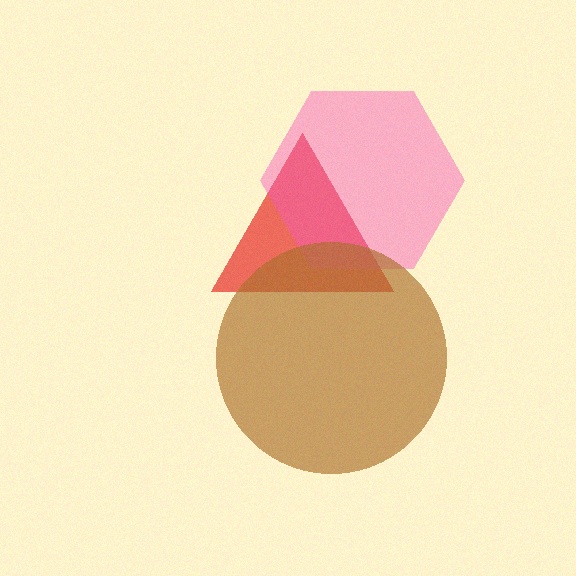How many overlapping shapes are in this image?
There are 3 overlapping shapes in the image.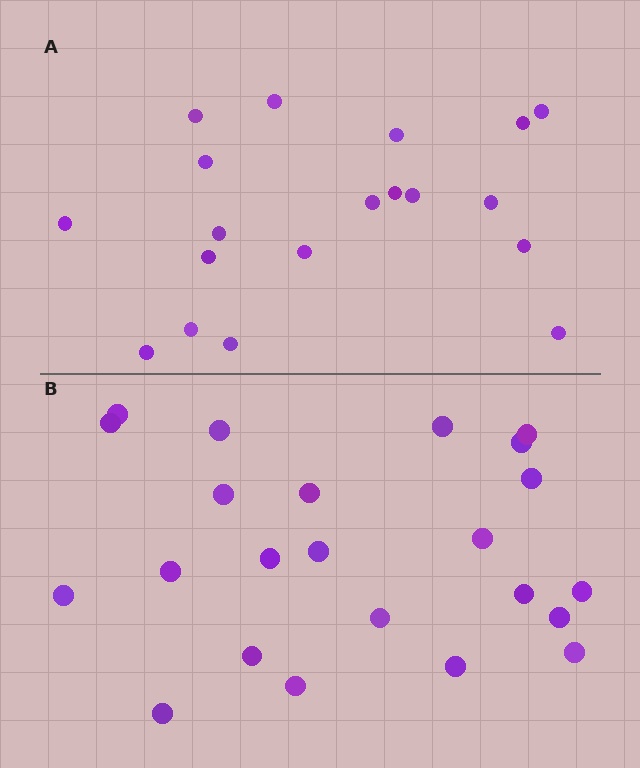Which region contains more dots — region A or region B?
Region B (the bottom region) has more dots.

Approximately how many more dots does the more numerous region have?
Region B has about 4 more dots than region A.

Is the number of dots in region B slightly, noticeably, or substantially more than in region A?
Region B has only slightly more — the two regions are fairly close. The ratio is roughly 1.2 to 1.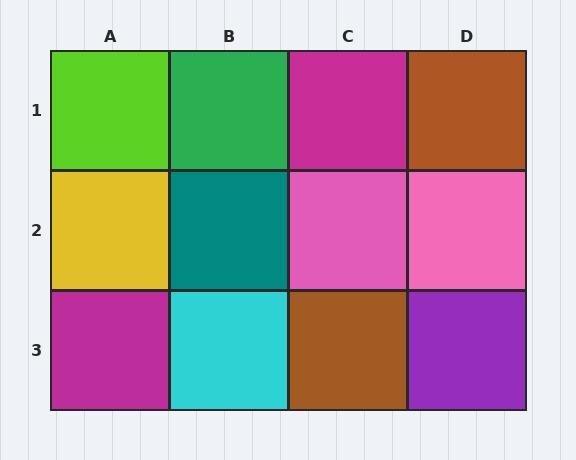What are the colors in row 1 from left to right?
Lime, green, magenta, brown.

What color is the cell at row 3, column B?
Cyan.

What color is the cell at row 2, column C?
Pink.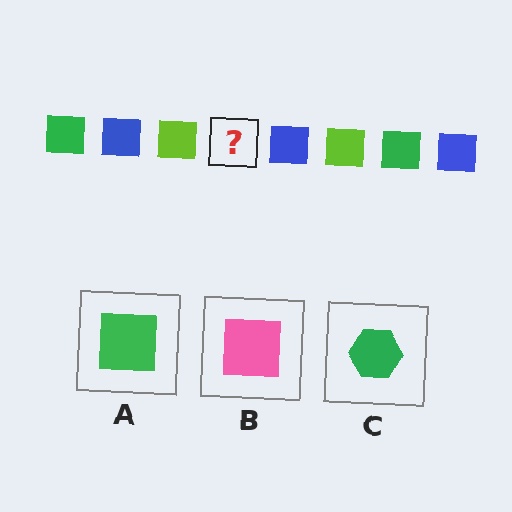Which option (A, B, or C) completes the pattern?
A.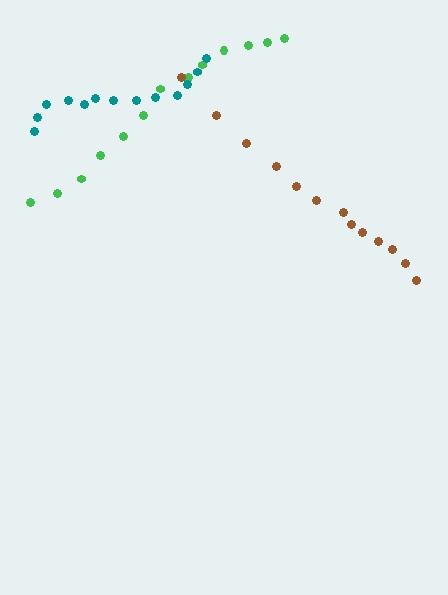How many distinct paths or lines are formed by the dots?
There are 3 distinct paths.